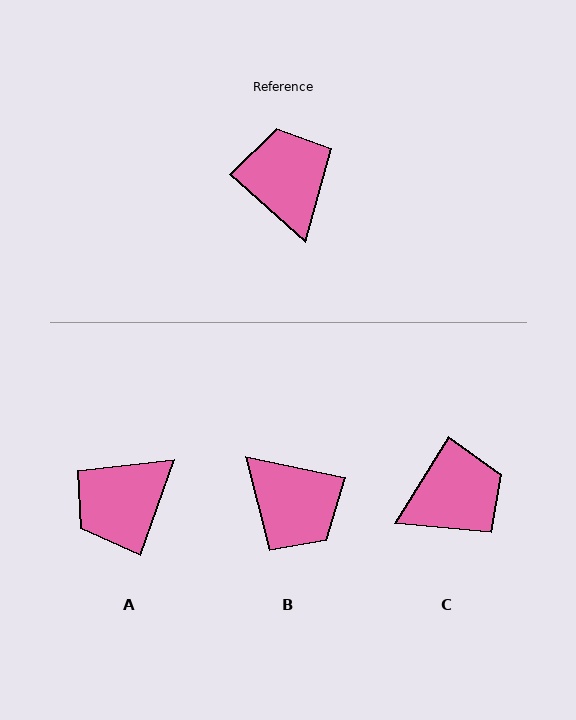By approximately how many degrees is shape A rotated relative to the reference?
Approximately 112 degrees counter-clockwise.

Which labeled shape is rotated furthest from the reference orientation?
B, about 150 degrees away.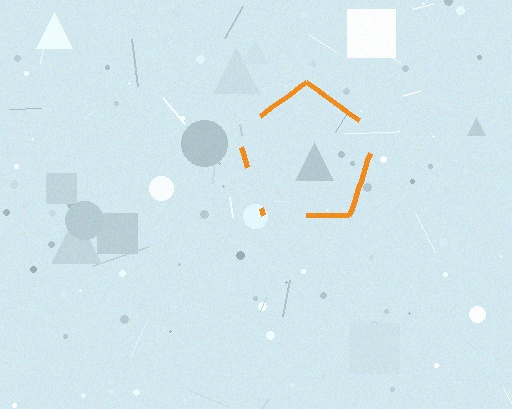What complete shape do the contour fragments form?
The contour fragments form a pentagon.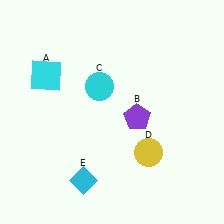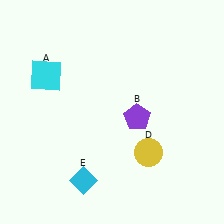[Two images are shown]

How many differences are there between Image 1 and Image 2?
There is 1 difference between the two images.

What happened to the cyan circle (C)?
The cyan circle (C) was removed in Image 2. It was in the top-left area of Image 1.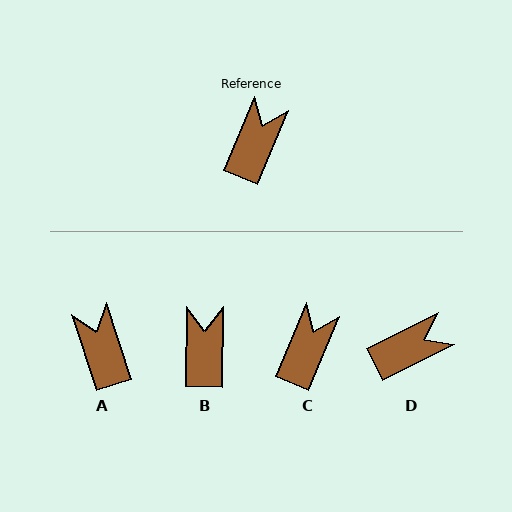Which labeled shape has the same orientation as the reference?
C.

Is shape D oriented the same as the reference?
No, it is off by about 41 degrees.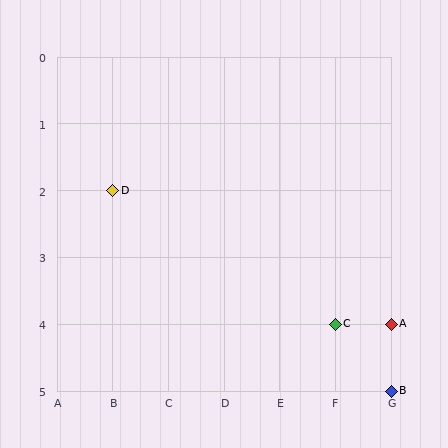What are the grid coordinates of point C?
Point C is at grid coordinates (F, 4).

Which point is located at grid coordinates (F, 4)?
Point C is at (F, 4).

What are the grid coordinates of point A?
Point A is at grid coordinates (G, 4).